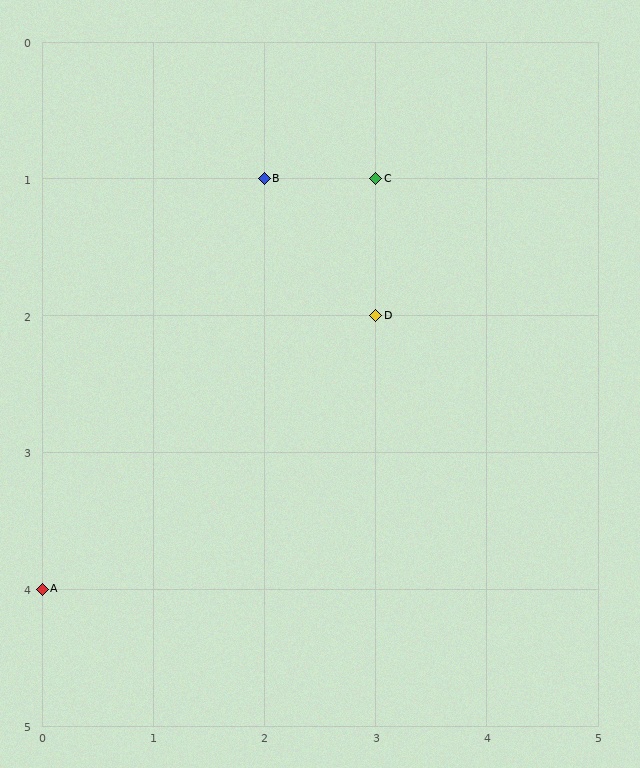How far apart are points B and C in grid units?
Points B and C are 1 column apart.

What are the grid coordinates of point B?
Point B is at grid coordinates (2, 1).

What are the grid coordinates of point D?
Point D is at grid coordinates (3, 2).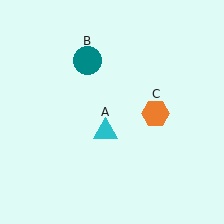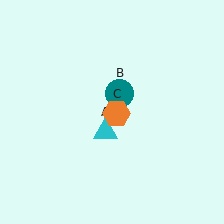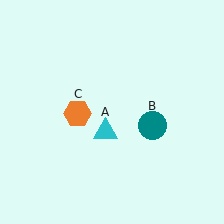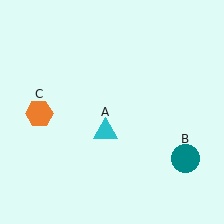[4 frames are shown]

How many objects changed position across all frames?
2 objects changed position: teal circle (object B), orange hexagon (object C).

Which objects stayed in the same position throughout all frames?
Cyan triangle (object A) remained stationary.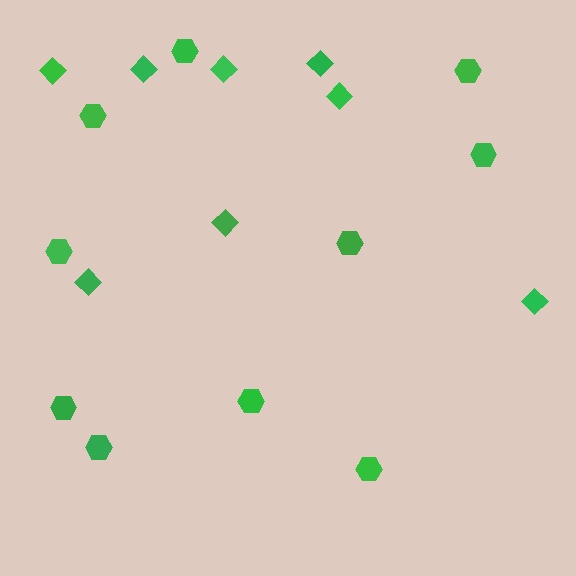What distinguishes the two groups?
There are 2 groups: one group of diamonds (8) and one group of hexagons (10).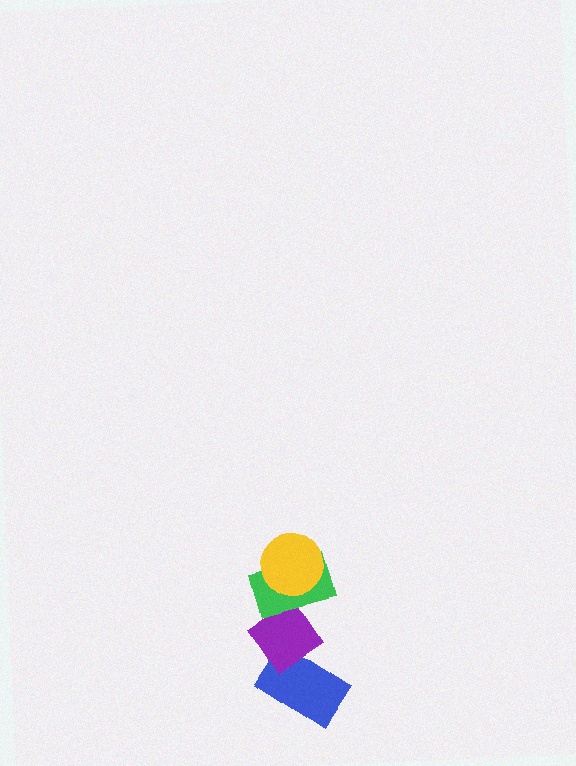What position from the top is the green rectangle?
The green rectangle is 2nd from the top.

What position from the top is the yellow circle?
The yellow circle is 1st from the top.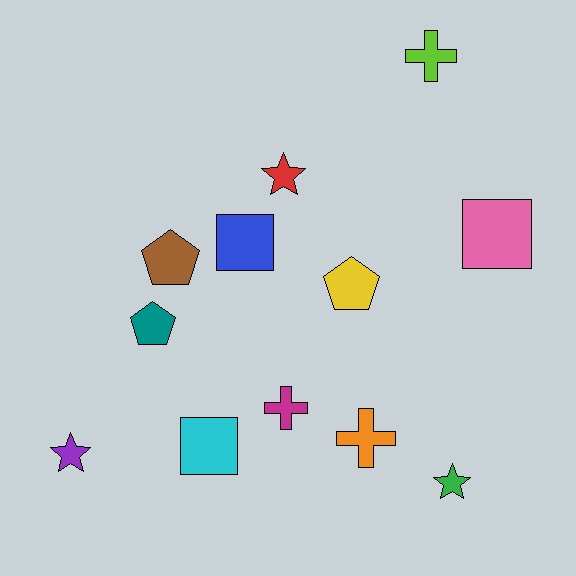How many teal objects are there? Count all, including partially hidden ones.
There is 1 teal object.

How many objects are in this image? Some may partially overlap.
There are 12 objects.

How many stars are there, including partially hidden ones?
There are 3 stars.